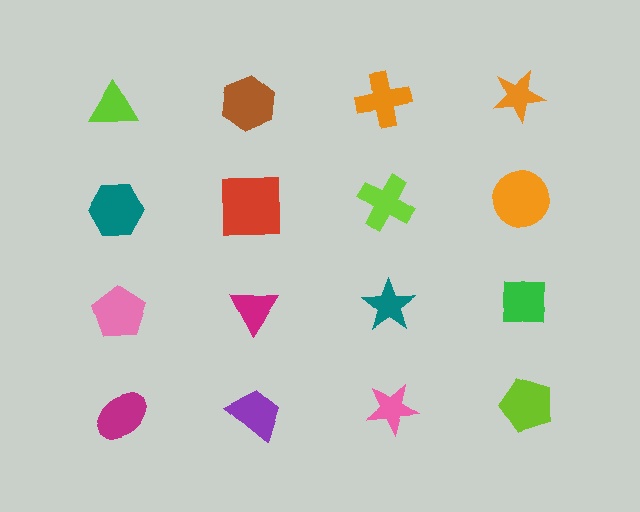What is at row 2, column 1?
A teal hexagon.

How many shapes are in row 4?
4 shapes.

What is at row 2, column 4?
An orange circle.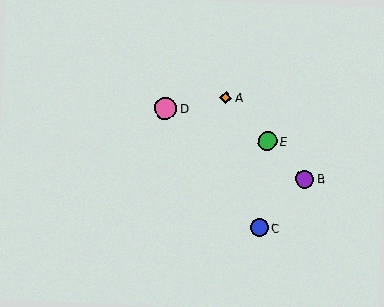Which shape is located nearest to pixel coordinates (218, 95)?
The orange diamond (labeled A) at (226, 97) is nearest to that location.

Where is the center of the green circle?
The center of the green circle is at (267, 141).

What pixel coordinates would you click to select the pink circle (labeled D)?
Click at (165, 108) to select the pink circle D.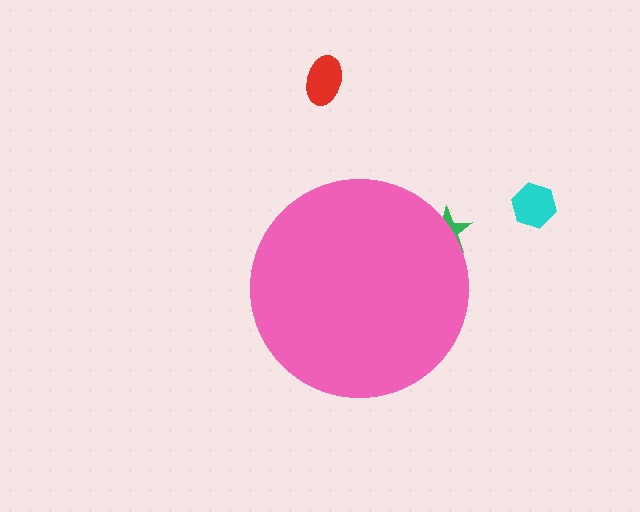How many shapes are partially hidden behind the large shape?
1 shape is partially hidden.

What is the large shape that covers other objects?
A pink circle.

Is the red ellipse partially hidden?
No, the red ellipse is fully visible.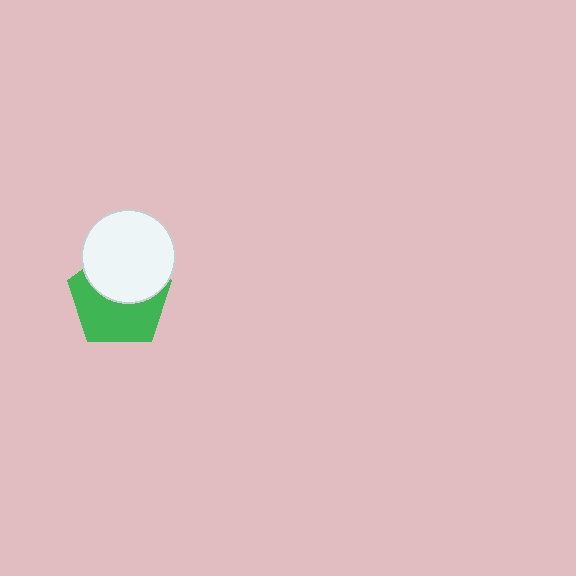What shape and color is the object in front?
The object in front is a white circle.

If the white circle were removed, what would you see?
You would see the complete green pentagon.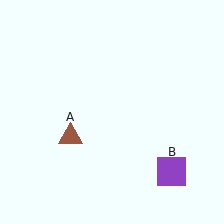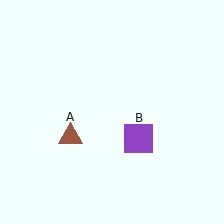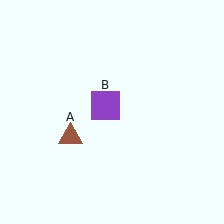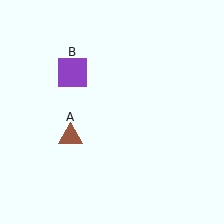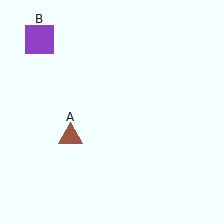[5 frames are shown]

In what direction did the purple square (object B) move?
The purple square (object B) moved up and to the left.